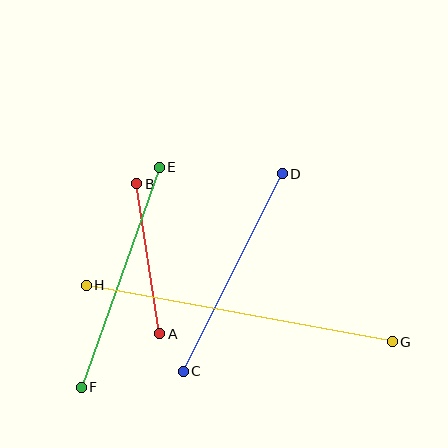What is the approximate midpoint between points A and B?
The midpoint is at approximately (148, 259) pixels.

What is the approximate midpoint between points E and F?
The midpoint is at approximately (120, 277) pixels.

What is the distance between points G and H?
The distance is approximately 312 pixels.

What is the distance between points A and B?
The distance is approximately 152 pixels.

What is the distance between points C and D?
The distance is approximately 221 pixels.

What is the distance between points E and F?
The distance is approximately 233 pixels.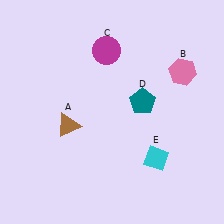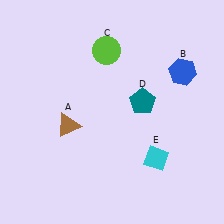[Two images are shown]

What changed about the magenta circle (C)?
In Image 1, C is magenta. In Image 2, it changed to lime.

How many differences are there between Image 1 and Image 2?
There are 2 differences between the two images.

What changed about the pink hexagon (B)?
In Image 1, B is pink. In Image 2, it changed to blue.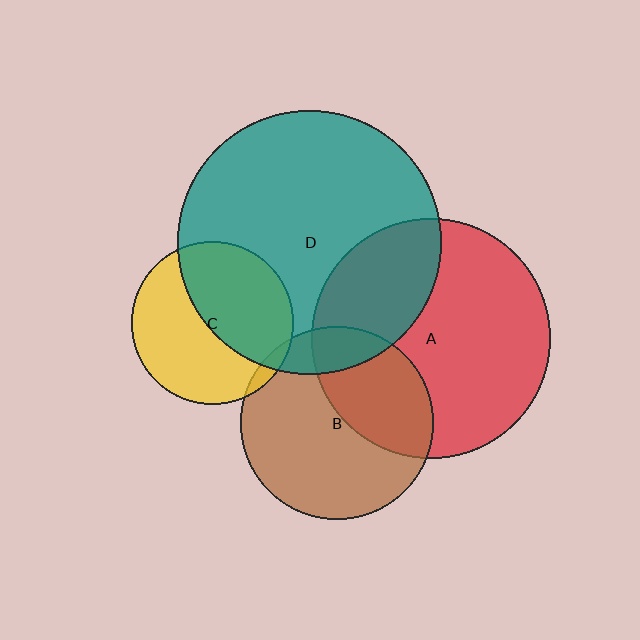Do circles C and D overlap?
Yes.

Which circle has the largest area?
Circle D (teal).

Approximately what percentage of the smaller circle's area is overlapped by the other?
Approximately 45%.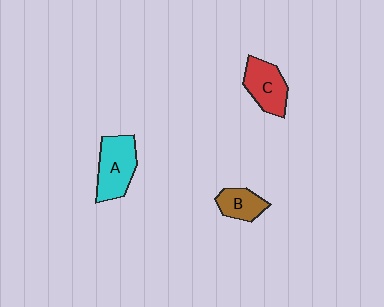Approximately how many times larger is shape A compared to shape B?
Approximately 1.7 times.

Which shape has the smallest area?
Shape B (brown).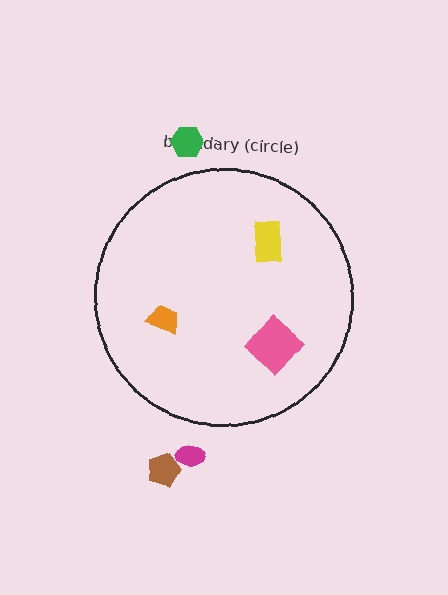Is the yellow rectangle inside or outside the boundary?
Inside.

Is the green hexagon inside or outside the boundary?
Outside.